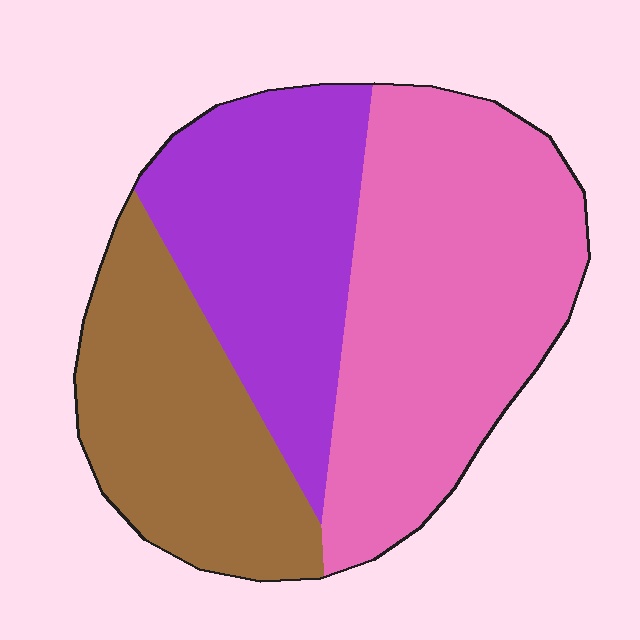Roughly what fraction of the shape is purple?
Purple covers around 30% of the shape.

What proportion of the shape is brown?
Brown covers 27% of the shape.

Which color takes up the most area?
Pink, at roughly 45%.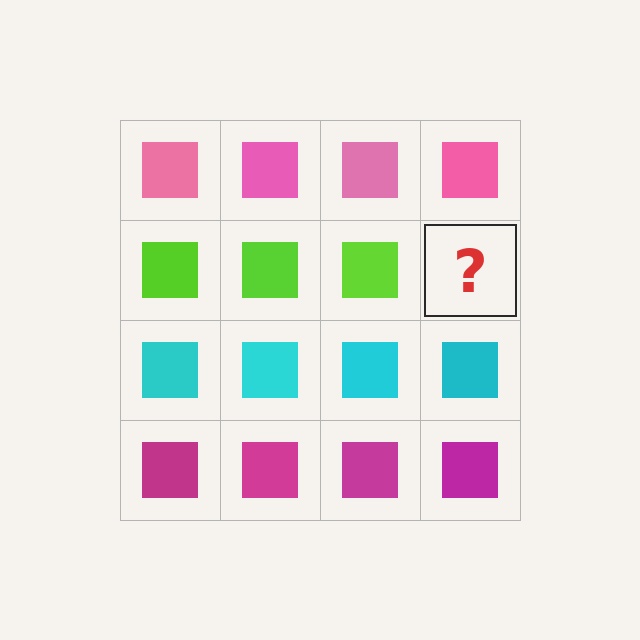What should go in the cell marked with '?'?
The missing cell should contain a lime square.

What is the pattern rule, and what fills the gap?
The rule is that each row has a consistent color. The gap should be filled with a lime square.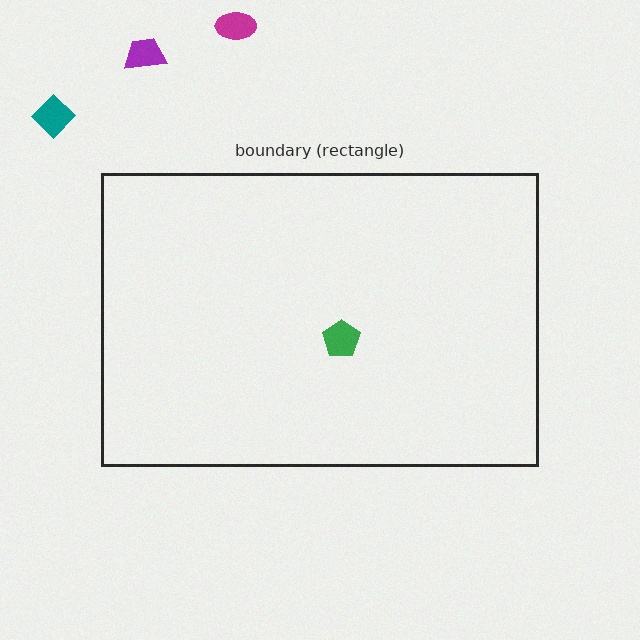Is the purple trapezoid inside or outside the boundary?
Outside.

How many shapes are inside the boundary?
1 inside, 3 outside.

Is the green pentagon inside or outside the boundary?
Inside.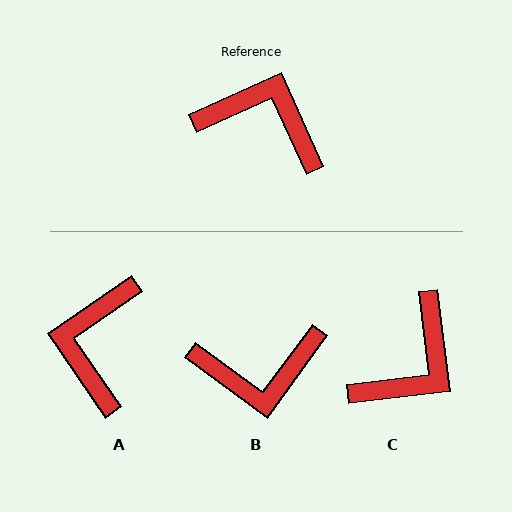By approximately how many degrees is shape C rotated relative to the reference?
Approximately 107 degrees clockwise.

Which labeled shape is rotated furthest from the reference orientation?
B, about 150 degrees away.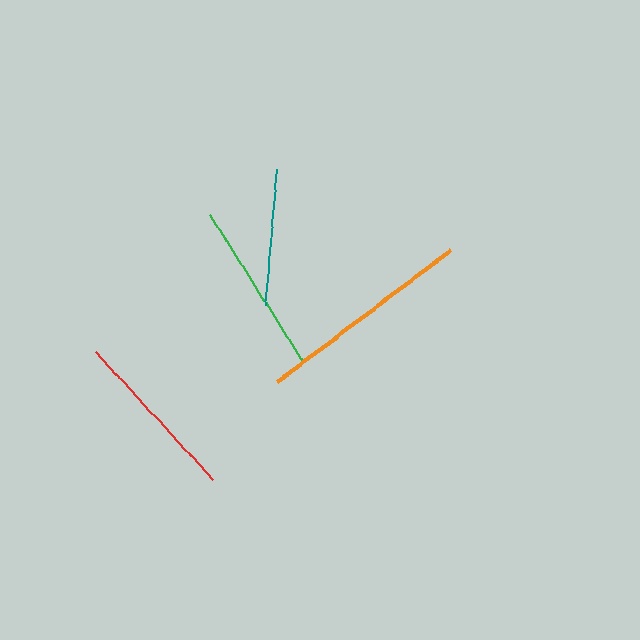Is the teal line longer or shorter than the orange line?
The orange line is longer than the teal line.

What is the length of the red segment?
The red segment is approximately 174 pixels long.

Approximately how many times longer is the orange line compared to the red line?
The orange line is approximately 1.3 times the length of the red line.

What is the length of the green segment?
The green segment is approximately 176 pixels long.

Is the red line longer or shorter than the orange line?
The orange line is longer than the red line.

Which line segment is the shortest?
The teal line is the shortest at approximately 138 pixels.